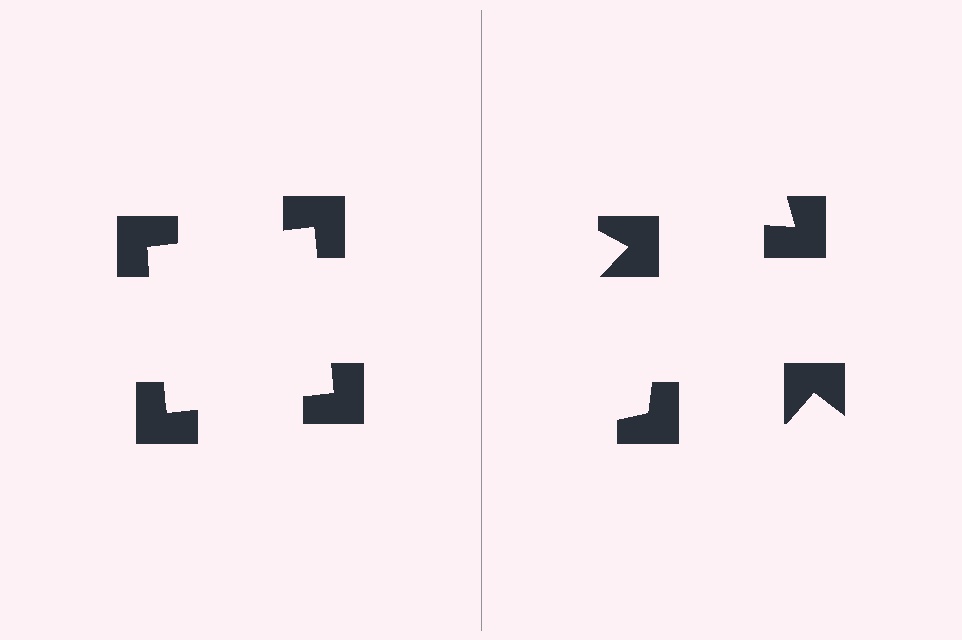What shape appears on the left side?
An illusory square.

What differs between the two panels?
The notched squares are positioned identically on both sides; only the wedge orientations differ. On the left they align to a square; on the right they are misaligned.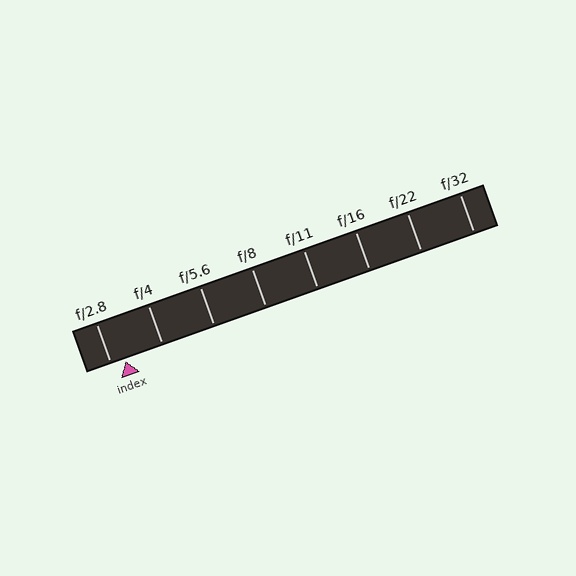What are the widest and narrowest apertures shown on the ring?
The widest aperture shown is f/2.8 and the narrowest is f/32.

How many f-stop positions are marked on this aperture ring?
There are 8 f-stop positions marked.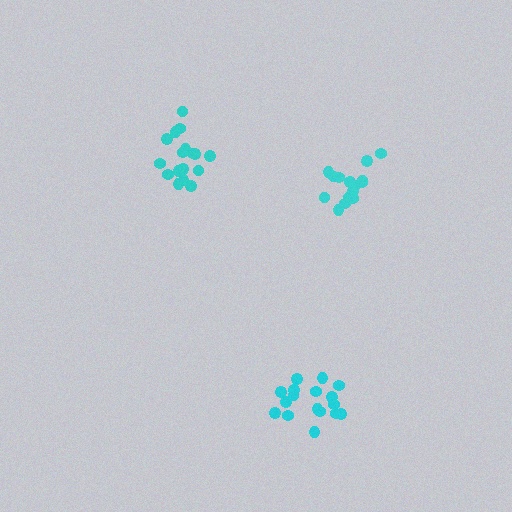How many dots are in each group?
Group 1: 18 dots, Group 2: 17 dots, Group 3: 15 dots (50 total).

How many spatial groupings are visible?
There are 3 spatial groupings.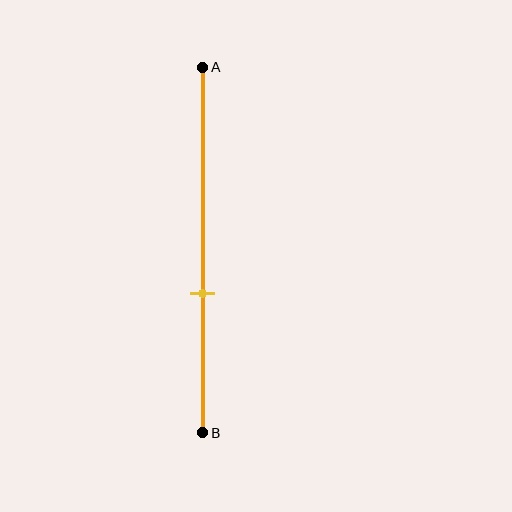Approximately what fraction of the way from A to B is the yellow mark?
The yellow mark is approximately 60% of the way from A to B.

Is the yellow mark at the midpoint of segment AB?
No, the mark is at about 60% from A, not at the 50% midpoint.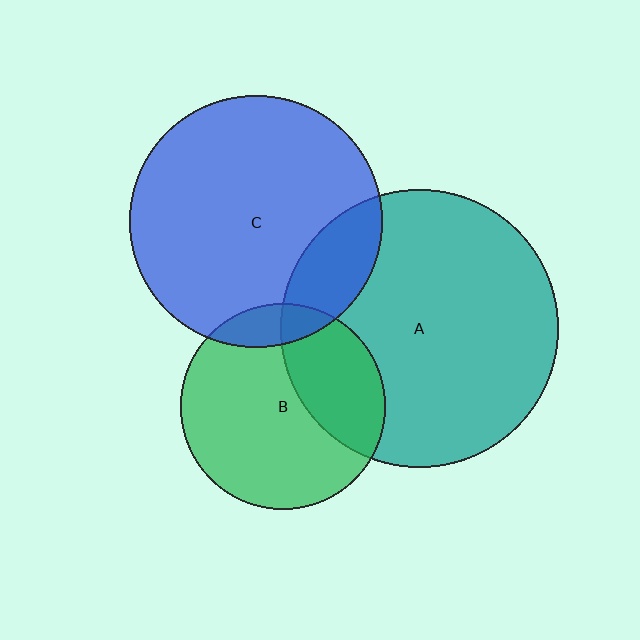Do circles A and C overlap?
Yes.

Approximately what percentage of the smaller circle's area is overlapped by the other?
Approximately 15%.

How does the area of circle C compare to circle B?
Approximately 1.5 times.